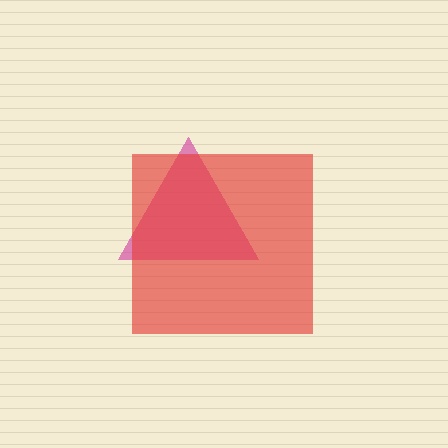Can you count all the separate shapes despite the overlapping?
Yes, there are 2 separate shapes.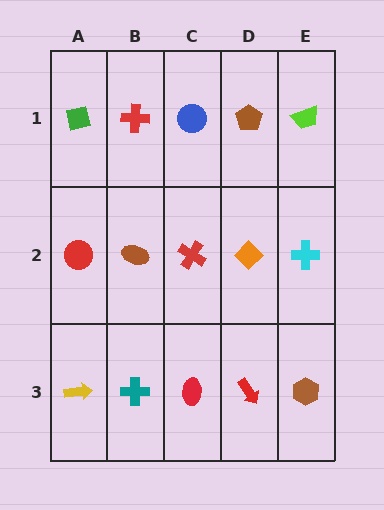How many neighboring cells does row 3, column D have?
3.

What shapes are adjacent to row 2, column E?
A lime trapezoid (row 1, column E), a brown hexagon (row 3, column E), an orange diamond (row 2, column D).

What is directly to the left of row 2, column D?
A red cross.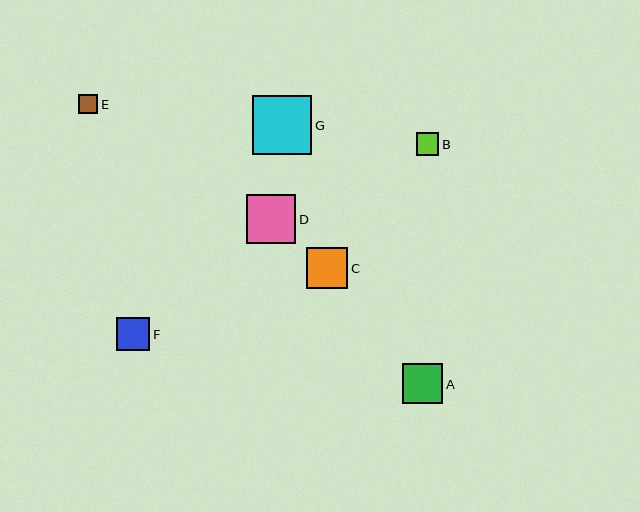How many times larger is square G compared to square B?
Square G is approximately 2.6 times the size of square B.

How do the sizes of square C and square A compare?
Square C and square A are approximately the same size.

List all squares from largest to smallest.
From largest to smallest: G, D, C, A, F, B, E.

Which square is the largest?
Square G is the largest with a size of approximately 59 pixels.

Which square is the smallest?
Square E is the smallest with a size of approximately 19 pixels.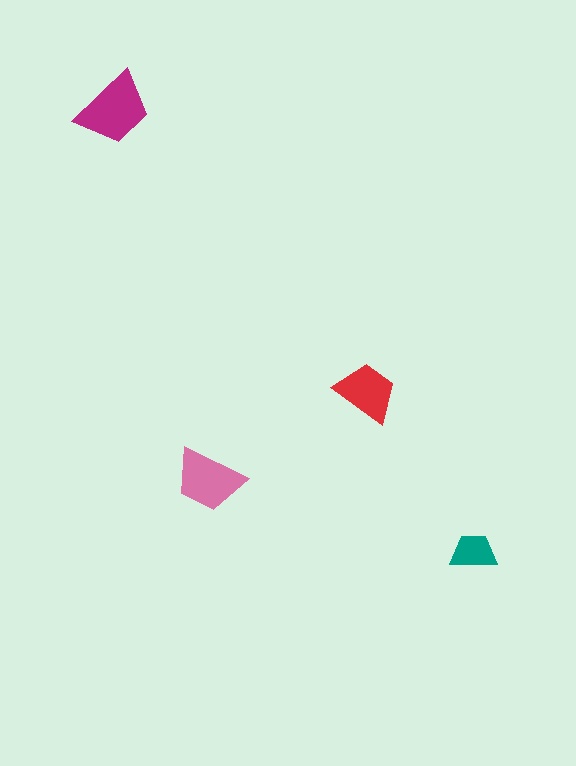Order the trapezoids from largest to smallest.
the magenta one, the pink one, the red one, the teal one.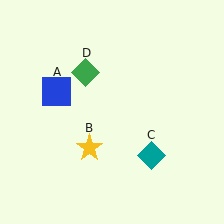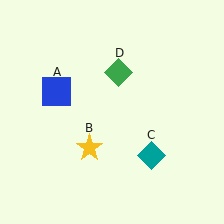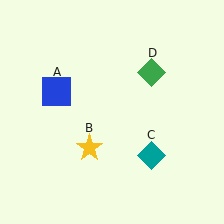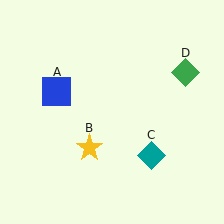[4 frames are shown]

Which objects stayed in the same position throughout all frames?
Blue square (object A) and yellow star (object B) and teal diamond (object C) remained stationary.